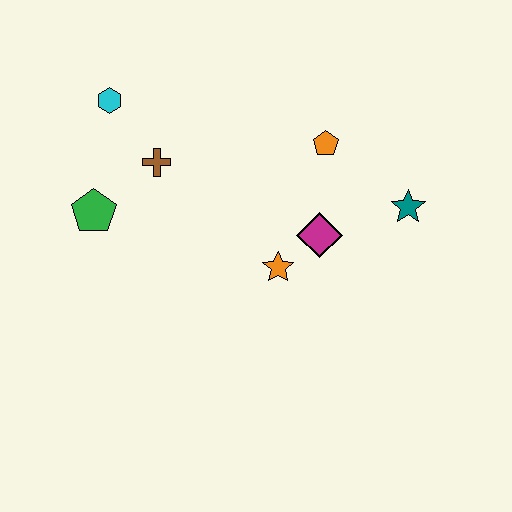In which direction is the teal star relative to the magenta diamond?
The teal star is to the right of the magenta diamond.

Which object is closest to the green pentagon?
The brown cross is closest to the green pentagon.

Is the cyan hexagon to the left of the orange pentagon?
Yes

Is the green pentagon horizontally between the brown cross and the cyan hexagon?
No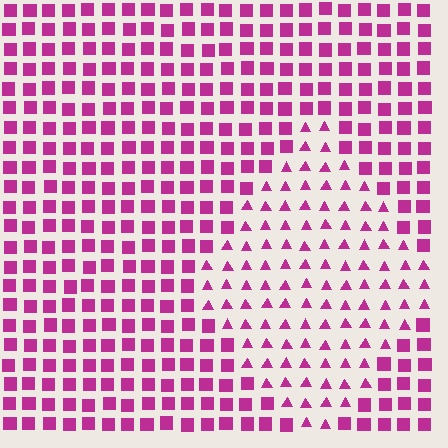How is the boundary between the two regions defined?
The boundary is defined by a change in element shape: triangles inside vs. squares outside. All elements share the same color and spacing.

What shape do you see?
I see a diamond.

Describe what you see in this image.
The image is filled with small magenta elements arranged in a uniform grid. A diamond-shaped region contains triangles, while the surrounding area contains squares. The boundary is defined purely by the change in element shape.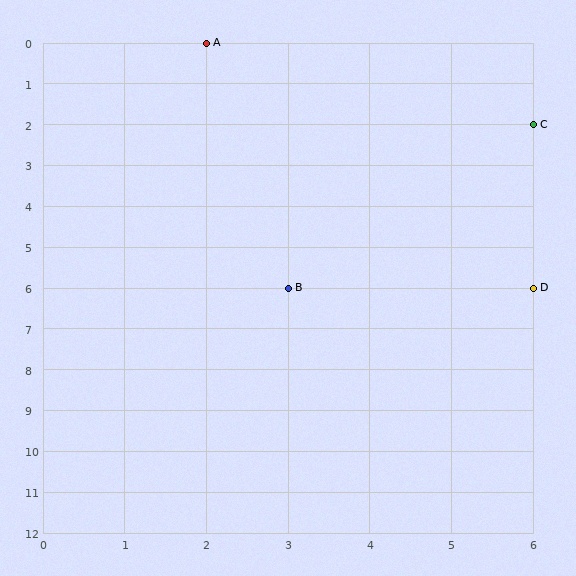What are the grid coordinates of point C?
Point C is at grid coordinates (6, 2).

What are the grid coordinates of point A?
Point A is at grid coordinates (2, 0).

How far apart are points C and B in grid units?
Points C and B are 3 columns and 4 rows apart (about 5.0 grid units diagonally).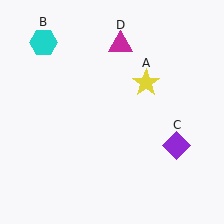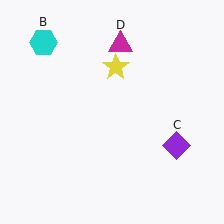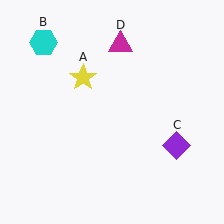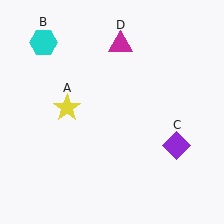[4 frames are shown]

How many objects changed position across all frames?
1 object changed position: yellow star (object A).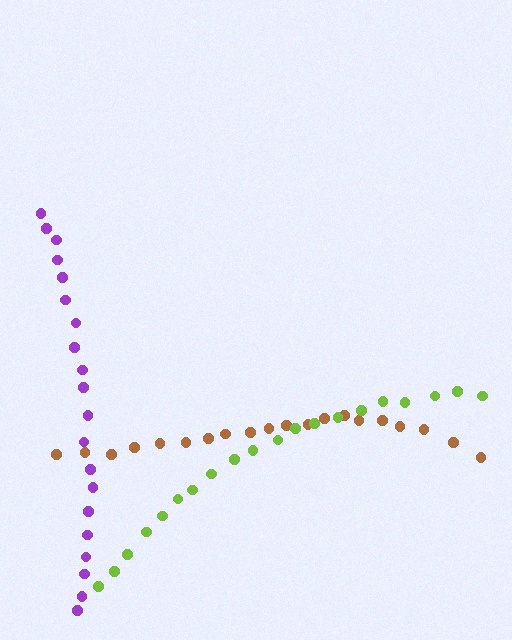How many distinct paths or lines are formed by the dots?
There are 3 distinct paths.